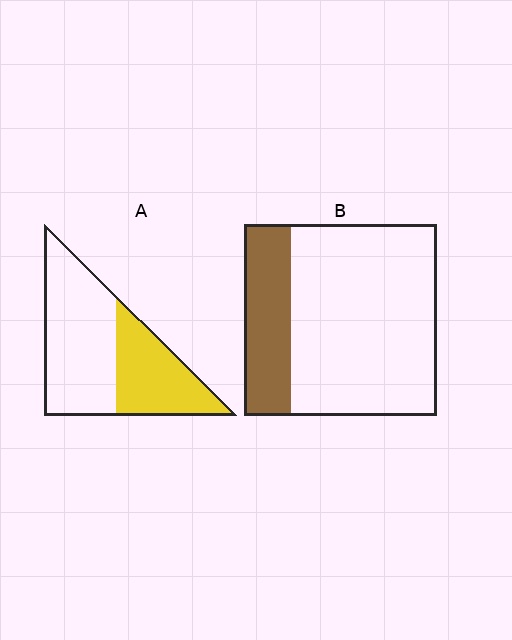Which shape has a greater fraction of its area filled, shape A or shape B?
Shape A.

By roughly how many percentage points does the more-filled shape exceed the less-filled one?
By roughly 15 percentage points (A over B).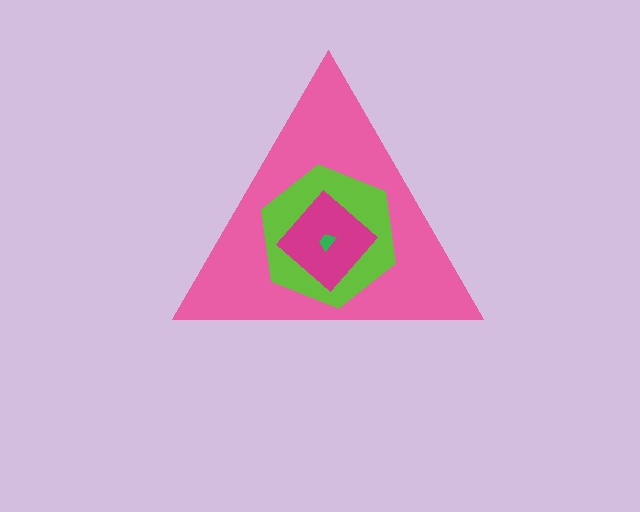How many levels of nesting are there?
4.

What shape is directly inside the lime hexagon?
The magenta diamond.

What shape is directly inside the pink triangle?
The lime hexagon.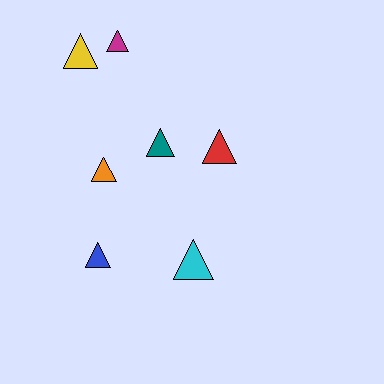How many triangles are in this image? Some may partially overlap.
There are 7 triangles.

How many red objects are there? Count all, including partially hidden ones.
There is 1 red object.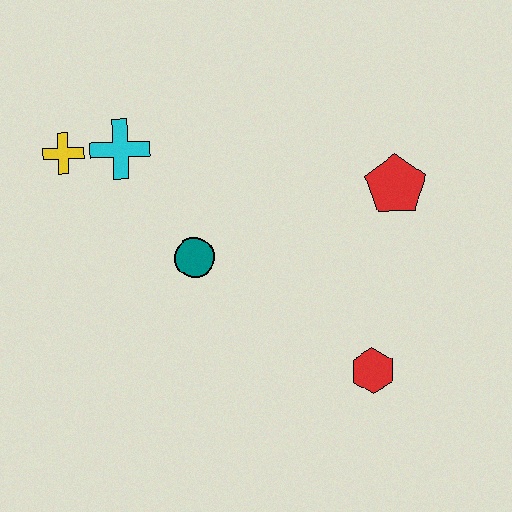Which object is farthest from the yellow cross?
The red hexagon is farthest from the yellow cross.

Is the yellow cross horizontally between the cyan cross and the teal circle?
No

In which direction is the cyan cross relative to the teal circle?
The cyan cross is above the teal circle.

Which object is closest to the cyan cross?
The yellow cross is closest to the cyan cross.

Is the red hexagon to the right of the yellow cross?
Yes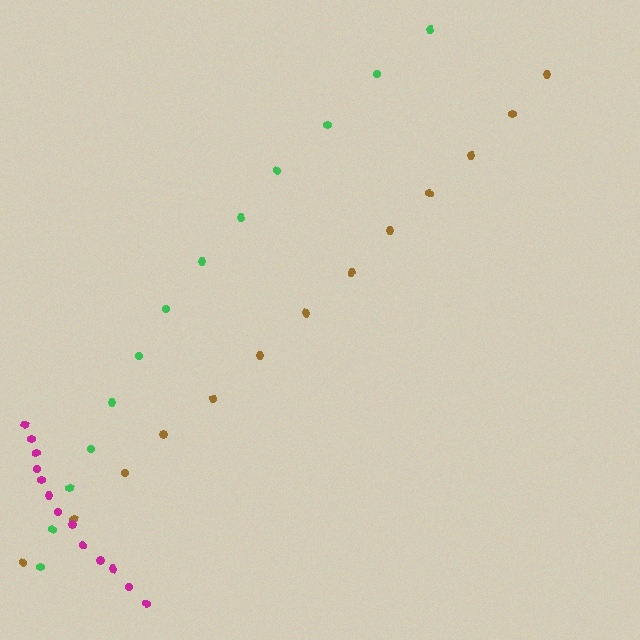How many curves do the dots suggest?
There are 3 distinct paths.